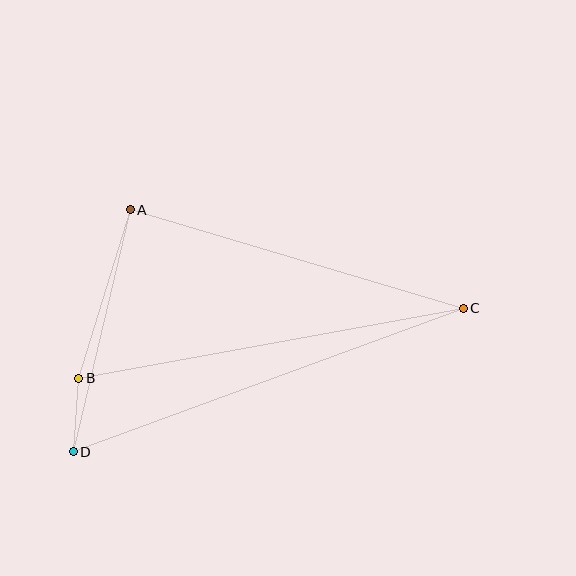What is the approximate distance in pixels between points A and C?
The distance between A and C is approximately 347 pixels.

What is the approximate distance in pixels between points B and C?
The distance between B and C is approximately 391 pixels.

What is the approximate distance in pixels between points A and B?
The distance between A and B is approximately 176 pixels.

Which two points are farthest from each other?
Points C and D are farthest from each other.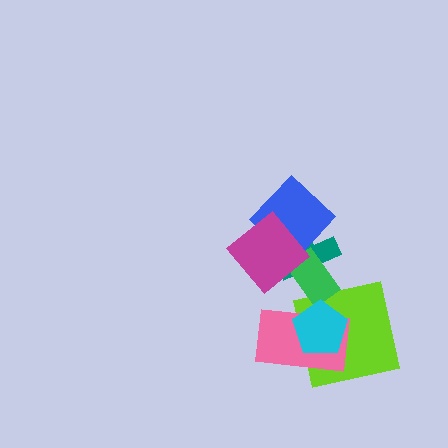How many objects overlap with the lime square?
2 objects overlap with the lime square.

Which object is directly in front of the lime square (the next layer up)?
The pink rectangle is directly in front of the lime square.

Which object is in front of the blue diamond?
The magenta diamond is in front of the blue diamond.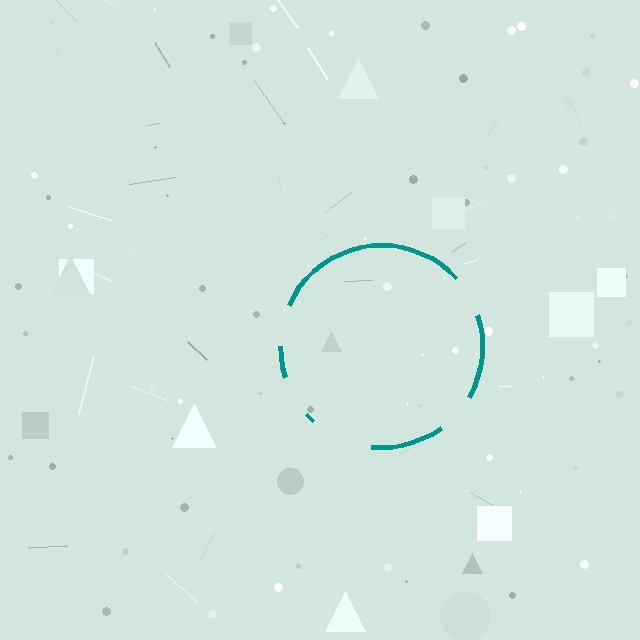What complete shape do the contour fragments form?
The contour fragments form a circle.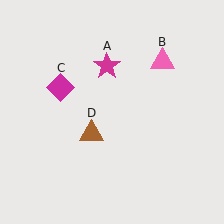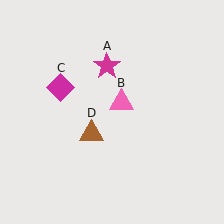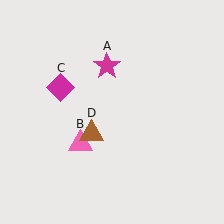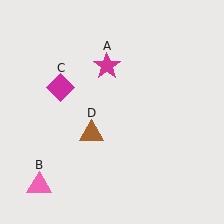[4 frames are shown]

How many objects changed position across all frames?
1 object changed position: pink triangle (object B).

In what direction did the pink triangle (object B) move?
The pink triangle (object B) moved down and to the left.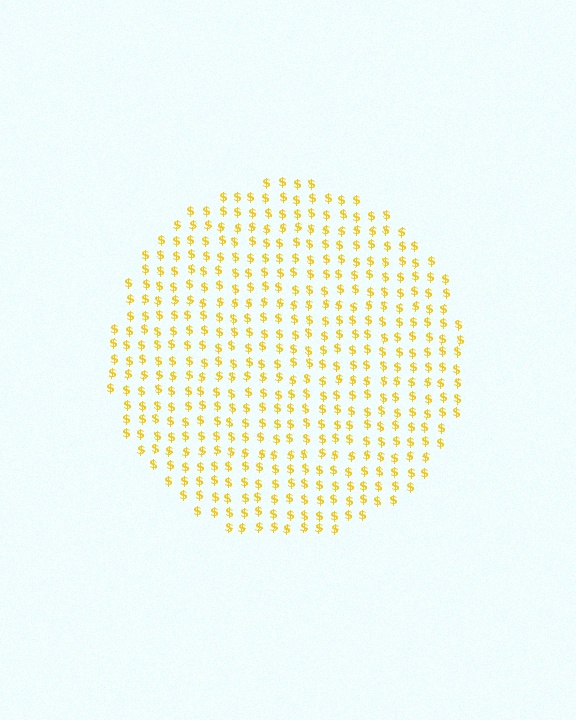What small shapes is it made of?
It is made of small dollar signs.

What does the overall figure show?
The overall figure shows a circle.